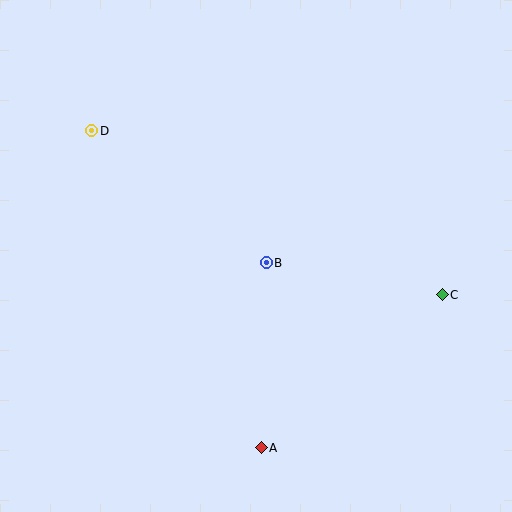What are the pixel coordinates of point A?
Point A is at (261, 448).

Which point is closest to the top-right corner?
Point C is closest to the top-right corner.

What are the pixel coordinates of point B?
Point B is at (266, 263).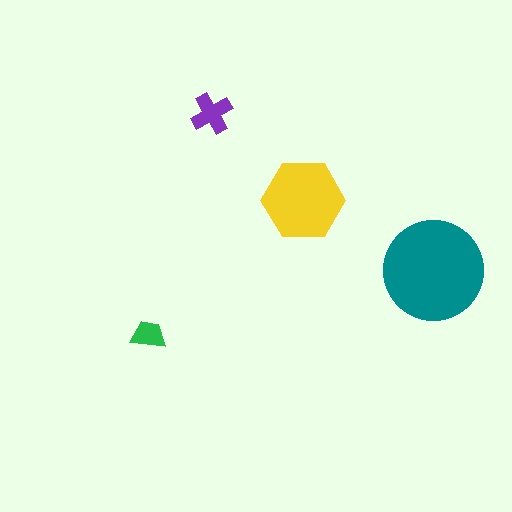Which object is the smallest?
The green trapezoid.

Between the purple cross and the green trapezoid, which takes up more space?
The purple cross.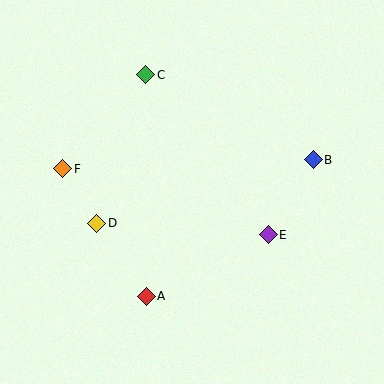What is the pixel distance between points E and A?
The distance between E and A is 137 pixels.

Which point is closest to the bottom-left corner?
Point A is closest to the bottom-left corner.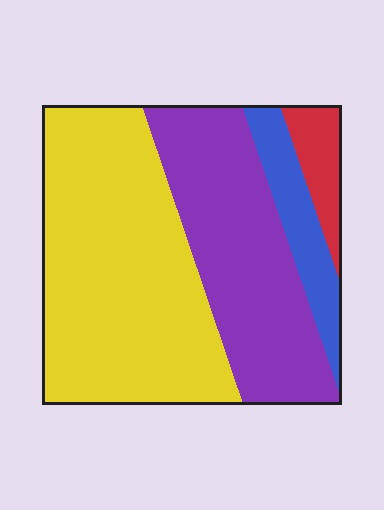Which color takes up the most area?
Yellow, at roughly 50%.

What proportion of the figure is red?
Red takes up less than a quarter of the figure.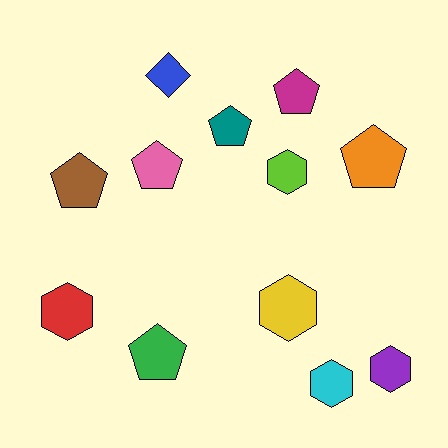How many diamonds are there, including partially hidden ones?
There is 1 diamond.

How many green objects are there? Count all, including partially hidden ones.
There is 1 green object.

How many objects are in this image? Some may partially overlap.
There are 12 objects.